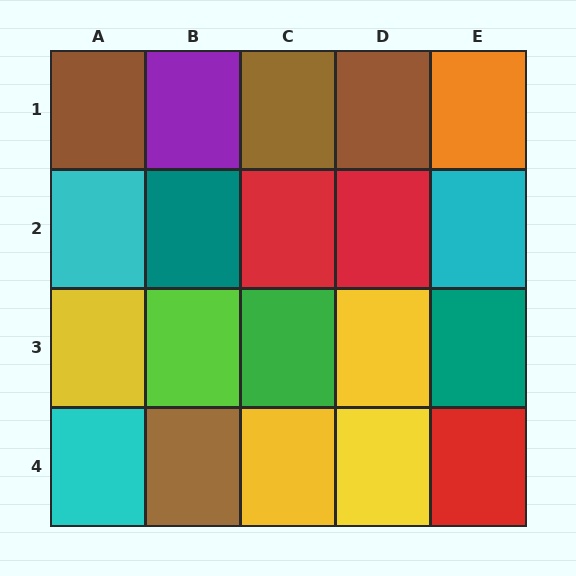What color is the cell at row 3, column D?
Yellow.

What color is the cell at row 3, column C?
Green.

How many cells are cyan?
3 cells are cyan.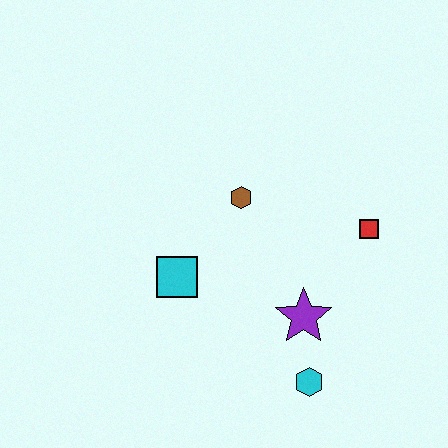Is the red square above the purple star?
Yes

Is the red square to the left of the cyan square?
No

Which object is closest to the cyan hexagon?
The purple star is closest to the cyan hexagon.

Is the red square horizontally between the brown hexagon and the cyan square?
No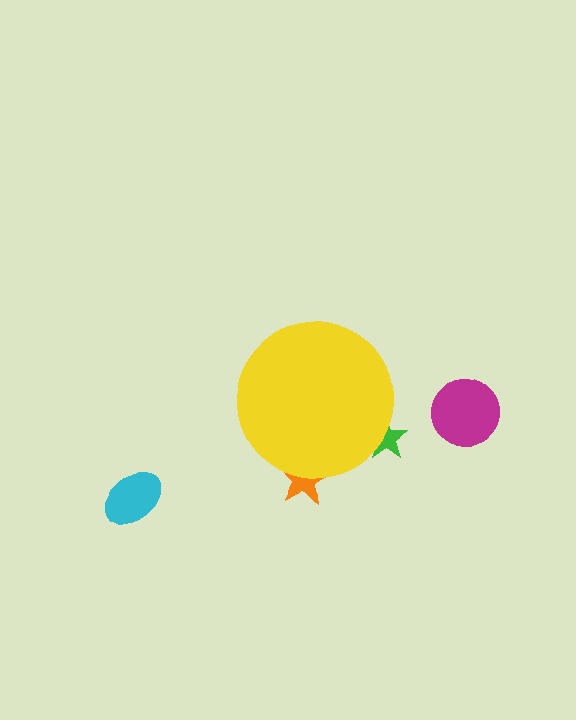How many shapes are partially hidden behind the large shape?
2 shapes are partially hidden.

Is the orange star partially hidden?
Yes, the orange star is partially hidden behind the yellow circle.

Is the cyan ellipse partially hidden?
No, the cyan ellipse is fully visible.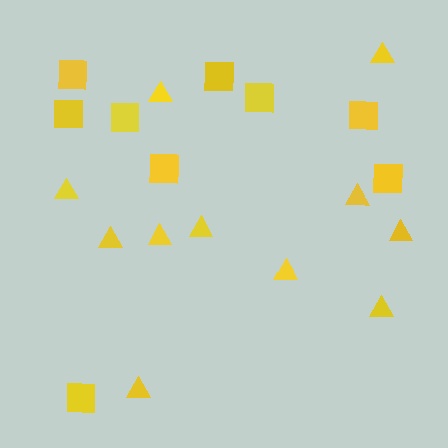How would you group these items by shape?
There are 2 groups: one group of squares (9) and one group of triangles (11).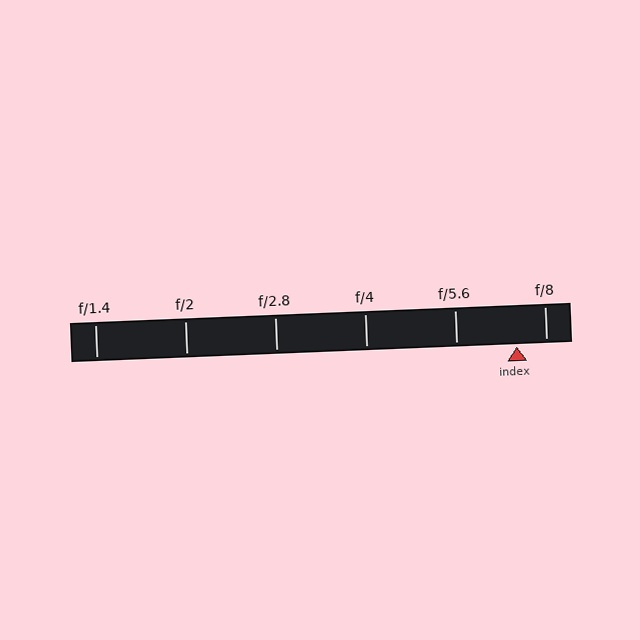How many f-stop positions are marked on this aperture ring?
There are 6 f-stop positions marked.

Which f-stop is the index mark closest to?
The index mark is closest to f/8.